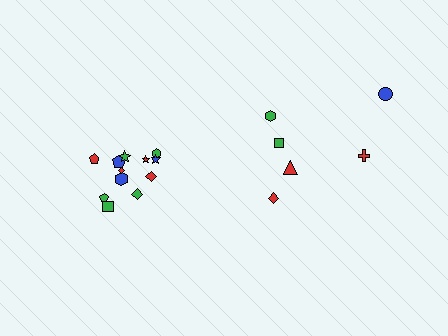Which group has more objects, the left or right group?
The left group.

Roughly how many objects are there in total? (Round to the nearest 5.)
Roughly 20 objects in total.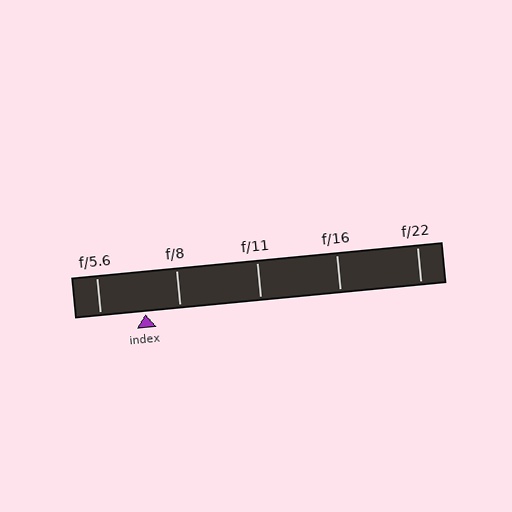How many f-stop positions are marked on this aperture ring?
There are 5 f-stop positions marked.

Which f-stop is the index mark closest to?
The index mark is closest to f/8.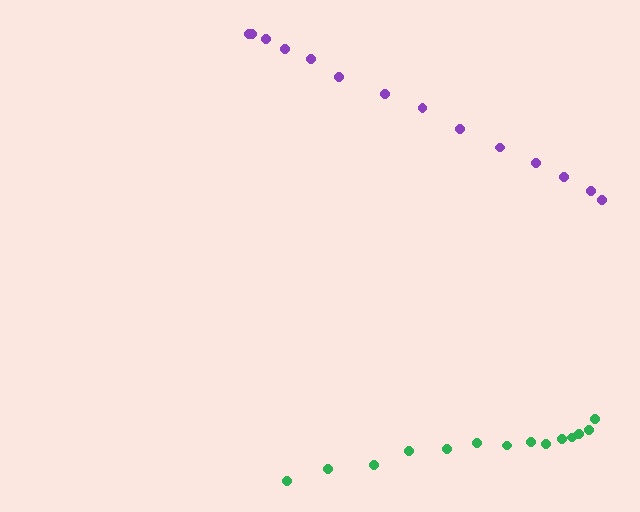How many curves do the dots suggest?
There are 2 distinct paths.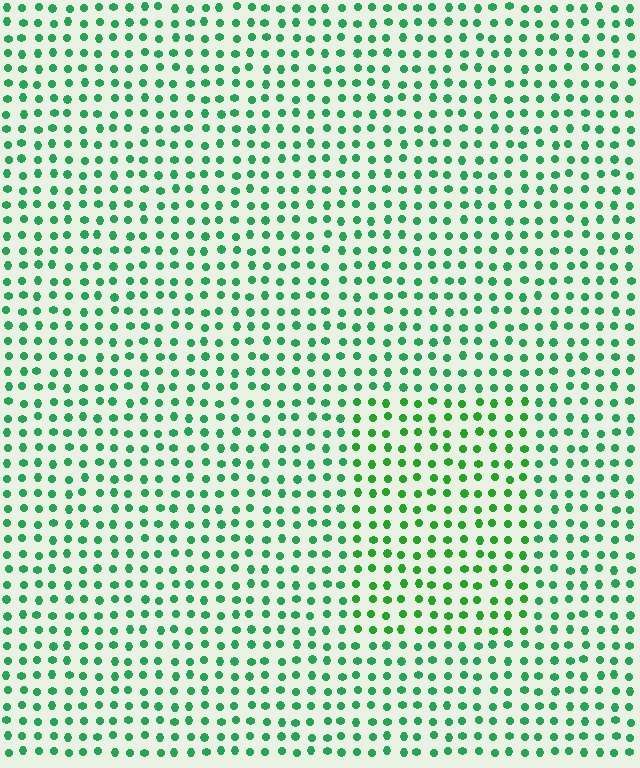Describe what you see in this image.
The image is filled with small green elements in a uniform arrangement. A rectangle-shaped region is visible where the elements are tinted to a slightly different hue, forming a subtle color boundary.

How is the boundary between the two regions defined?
The boundary is defined purely by a slight shift in hue (about 21 degrees). Spacing, size, and orientation are identical on both sides.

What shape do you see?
I see a rectangle.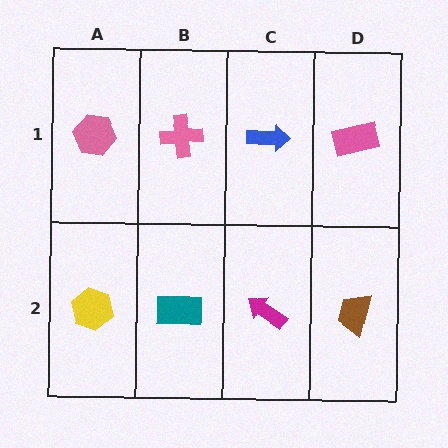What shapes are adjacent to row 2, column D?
A pink rectangle (row 1, column D), a magenta arrow (row 2, column C).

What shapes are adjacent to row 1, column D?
A brown trapezoid (row 2, column D), a blue arrow (row 1, column C).